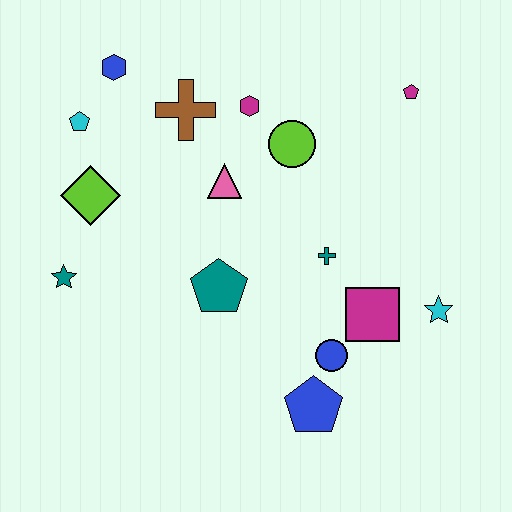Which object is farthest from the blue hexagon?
The cyan star is farthest from the blue hexagon.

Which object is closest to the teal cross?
The magenta square is closest to the teal cross.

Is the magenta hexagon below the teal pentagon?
No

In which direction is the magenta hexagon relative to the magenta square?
The magenta hexagon is above the magenta square.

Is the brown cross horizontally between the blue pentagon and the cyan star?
No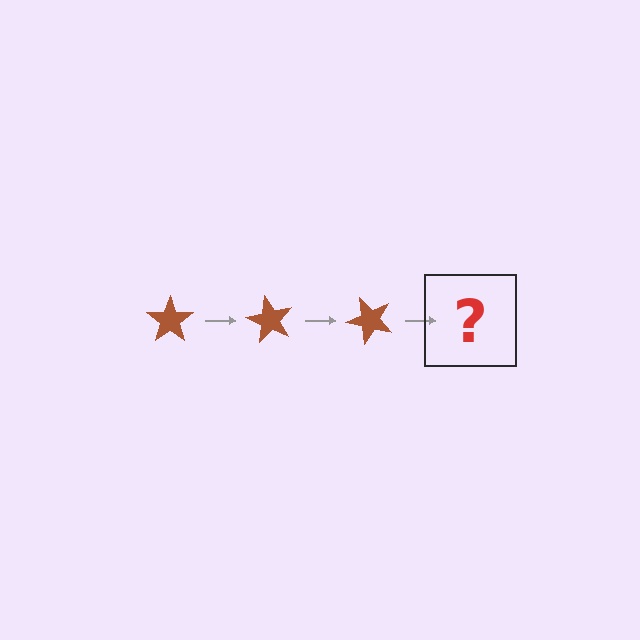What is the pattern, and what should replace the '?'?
The pattern is that the star rotates 60 degrees each step. The '?' should be a brown star rotated 180 degrees.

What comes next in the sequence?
The next element should be a brown star rotated 180 degrees.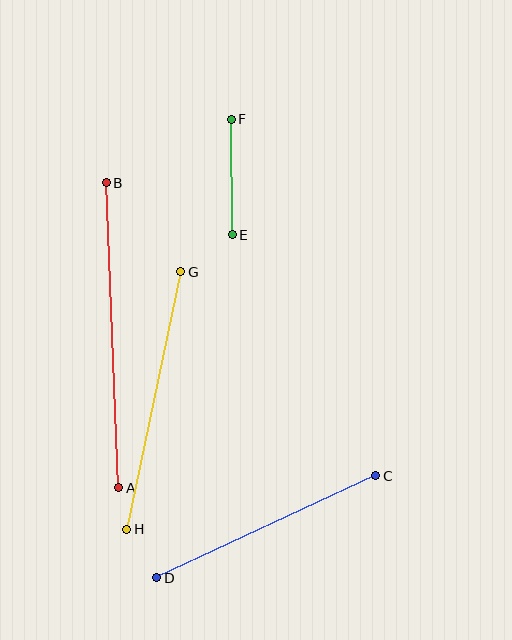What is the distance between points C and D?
The distance is approximately 242 pixels.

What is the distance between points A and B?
The distance is approximately 305 pixels.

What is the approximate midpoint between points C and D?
The midpoint is at approximately (266, 527) pixels.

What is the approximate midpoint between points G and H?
The midpoint is at approximately (154, 401) pixels.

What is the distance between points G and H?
The distance is approximately 263 pixels.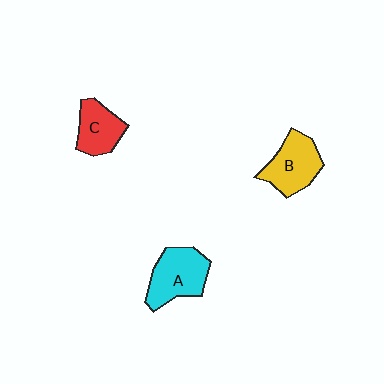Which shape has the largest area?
Shape A (cyan).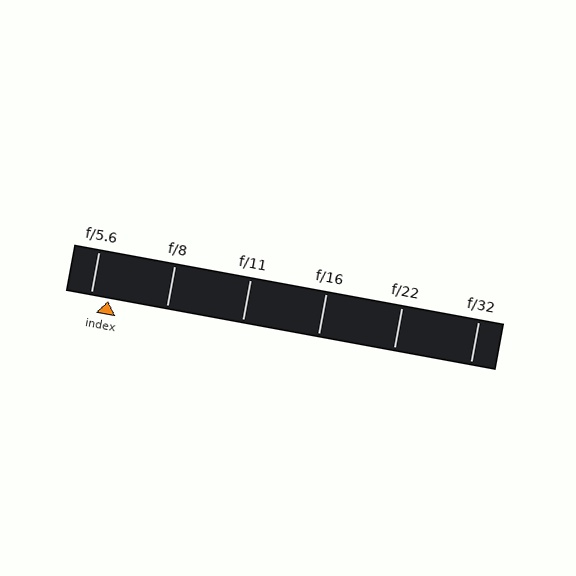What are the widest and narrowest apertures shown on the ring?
The widest aperture shown is f/5.6 and the narrowest is f/32.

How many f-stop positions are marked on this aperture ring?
There are 6 f-stop positions marked.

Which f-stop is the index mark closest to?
The index mark is closest to f/5.6.